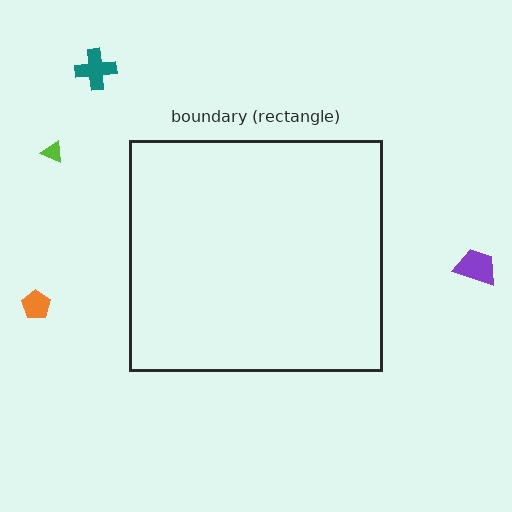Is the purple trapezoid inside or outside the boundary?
Outside.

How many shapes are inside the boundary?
0 inside, 4 outside.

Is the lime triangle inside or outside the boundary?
Outside.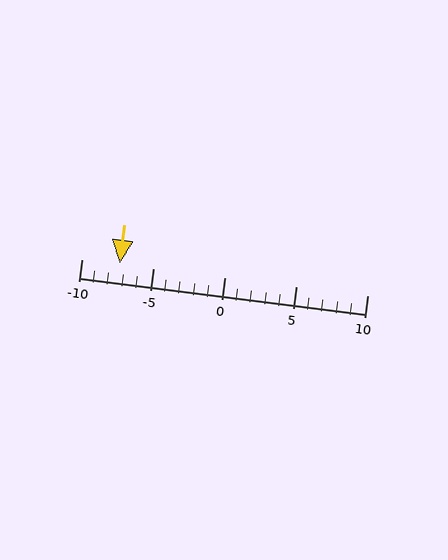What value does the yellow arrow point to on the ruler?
The yellow arrow points to approximately -7.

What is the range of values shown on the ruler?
The ruler shows values from -10 to 10.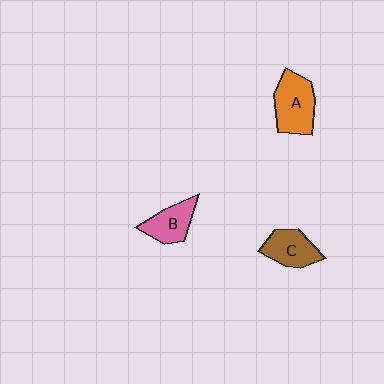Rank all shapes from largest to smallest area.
From largest to smallest: A (orange), C (brown), B (pink).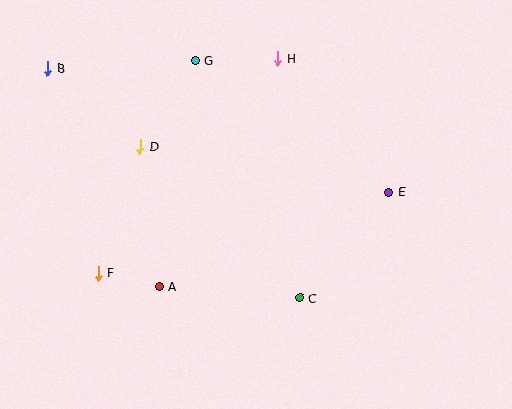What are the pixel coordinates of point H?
Point H is at (278, 59).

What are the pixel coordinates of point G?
Point G is at (195, 60).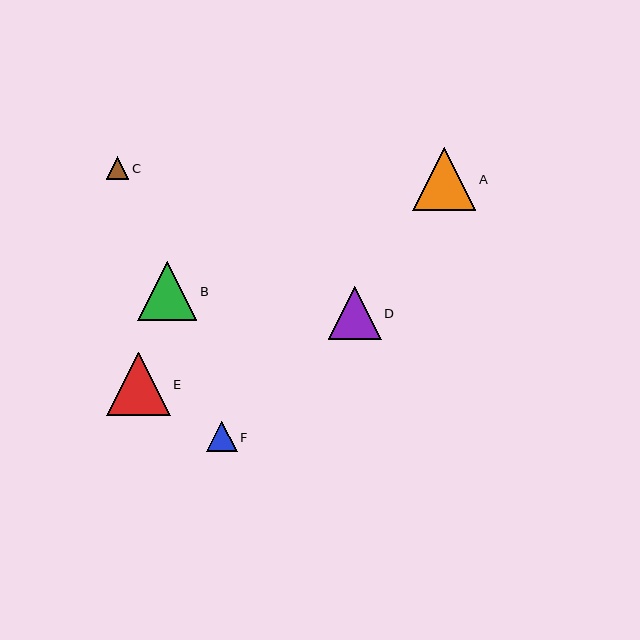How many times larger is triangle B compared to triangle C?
Triangle B is approximately 2.6 times the size of triangle C.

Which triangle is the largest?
Triangle E is the largest with a size of approximately 64 pixels.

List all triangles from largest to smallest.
From largest to smallest: E, A, B, D, F, C.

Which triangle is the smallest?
Triangle C is the smallest with a size of approximately 23 pixels.